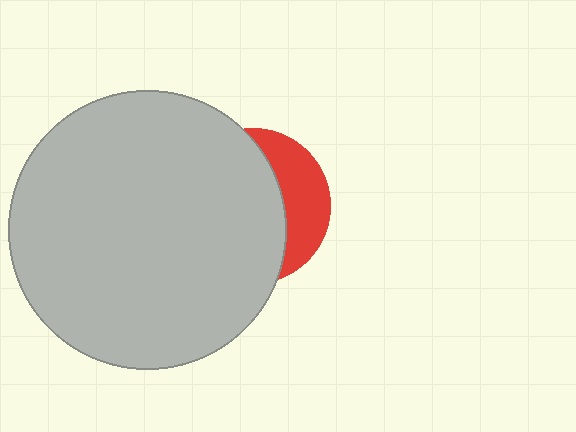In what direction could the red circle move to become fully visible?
The red circle could move right. That would shift it out from behind the light gray circle entirely.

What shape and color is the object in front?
The object in front is a light gray circle.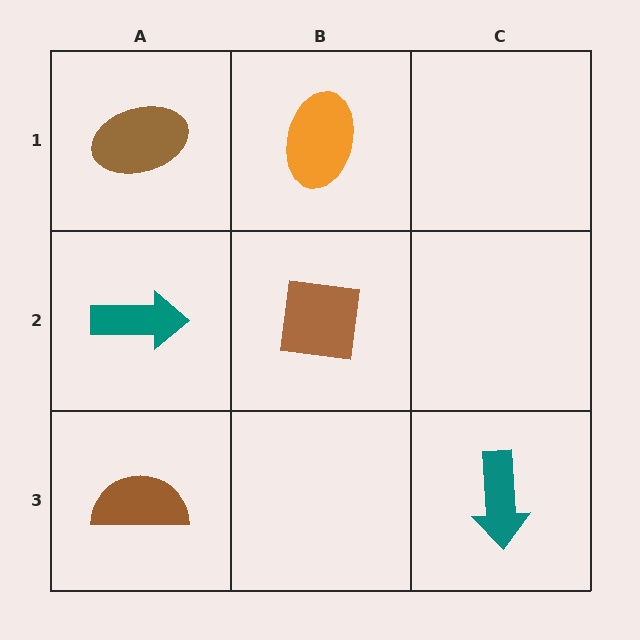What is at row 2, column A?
A teal arrow.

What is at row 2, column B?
A brown square.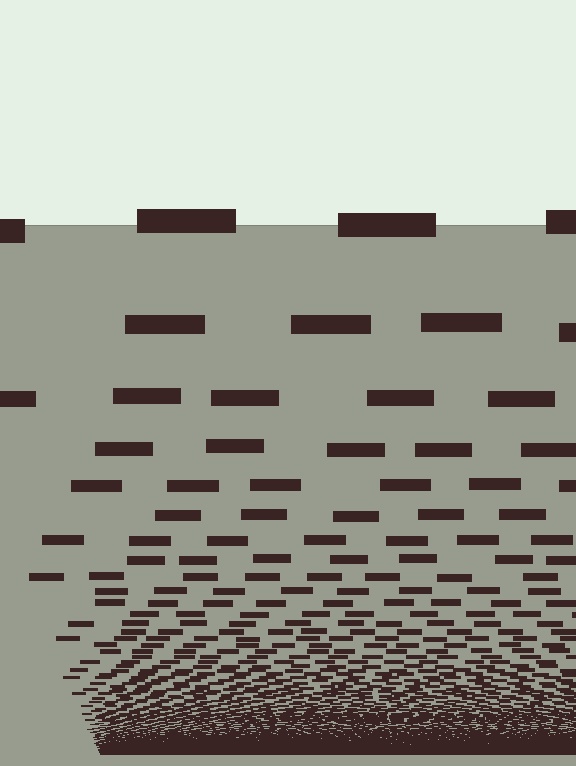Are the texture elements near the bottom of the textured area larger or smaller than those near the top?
Smaller. The gradient is inverted — elements near the bottom are smaller and denser.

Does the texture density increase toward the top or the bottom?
Density increases toward the bottom.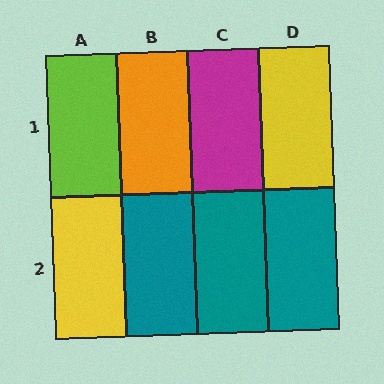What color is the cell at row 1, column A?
Lime.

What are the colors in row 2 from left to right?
Yellow, teal, teal, teal.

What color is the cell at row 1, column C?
Magenta.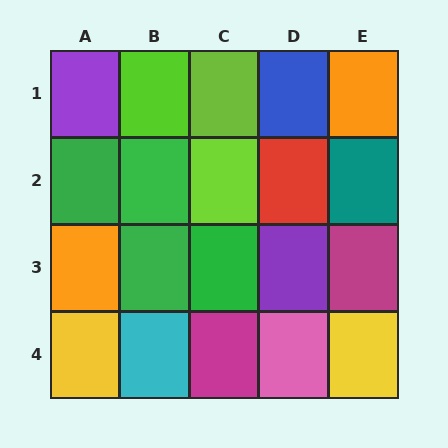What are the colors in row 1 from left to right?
Purple, lime, lime, blue, orange.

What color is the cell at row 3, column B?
Green.